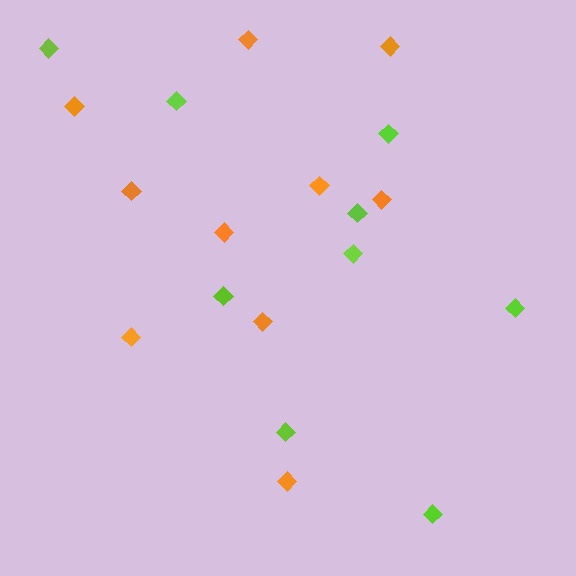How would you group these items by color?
There are 2 groups: one group of lime diamonds (9) and one group of orange diamonds (10).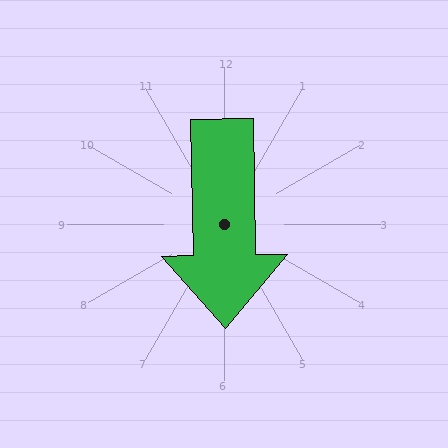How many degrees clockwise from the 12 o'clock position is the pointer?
Approximately 179 degrees.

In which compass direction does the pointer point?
South.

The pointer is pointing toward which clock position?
Roughly 6 o'clock.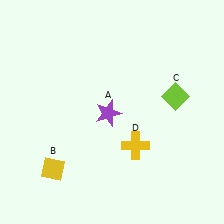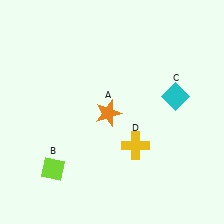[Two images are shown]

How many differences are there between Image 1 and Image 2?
There are 3 differences between the two images.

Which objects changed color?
A changed from purple to orange. B changed from yellow to lime. C changed from lime to cyan.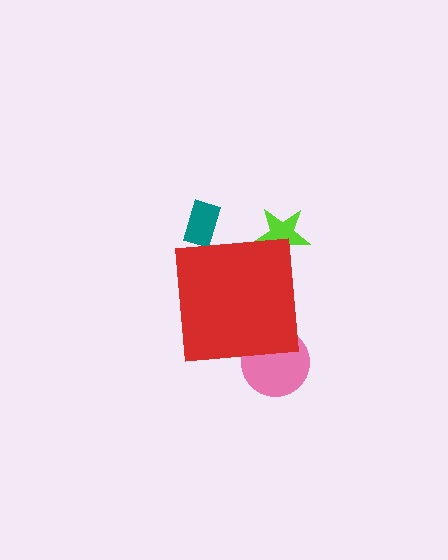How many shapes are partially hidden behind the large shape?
3 shapes are partially hidden.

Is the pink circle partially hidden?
Yes, the pink circle is partially hidden behind the red square.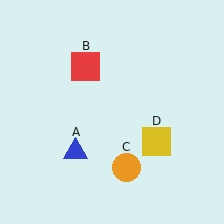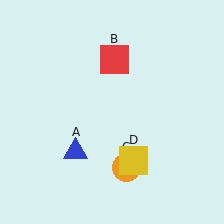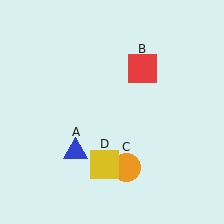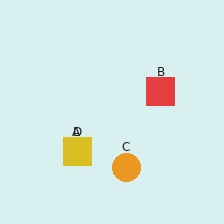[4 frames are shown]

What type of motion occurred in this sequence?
The red square (object B), yellow square (object D) rotated clockwise around the center of the scene.